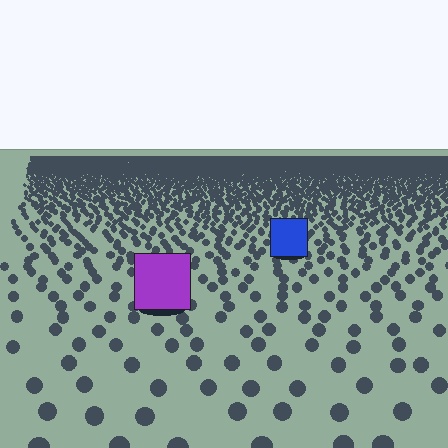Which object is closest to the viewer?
The purple square is closest. The texture marks near it are larger and more spread out.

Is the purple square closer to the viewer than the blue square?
Yes. The purple square is closer — you can tell from the texture gradient: the ground texture is coarser near it.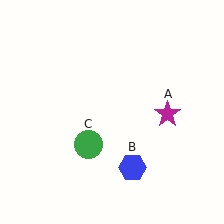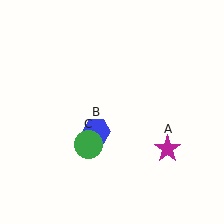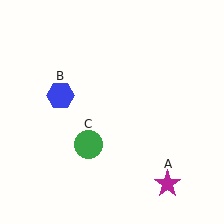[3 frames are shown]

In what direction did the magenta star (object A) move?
The magenta star (object A) moved down.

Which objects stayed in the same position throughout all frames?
Green circle (object C) remained stationary.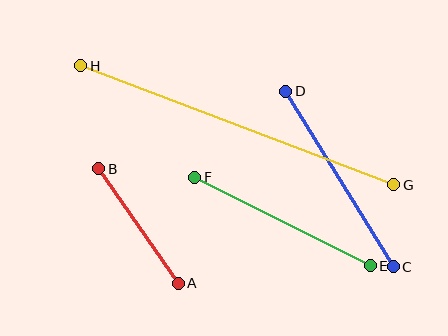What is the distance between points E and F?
The distance is approximately 196 pixels.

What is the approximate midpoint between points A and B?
The midpoint is at approximately (139, 226) pixels.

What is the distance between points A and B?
The distance is approximately 139 pixels.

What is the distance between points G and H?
The distance is approximately 335 pixels.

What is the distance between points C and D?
The distance is approximately 206 pixels.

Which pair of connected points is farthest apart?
Points G and H are farthest apart.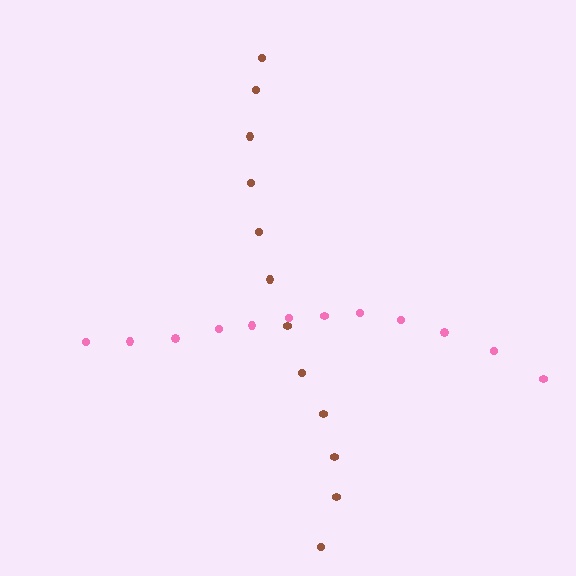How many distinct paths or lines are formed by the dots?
There are 2 distinct paths.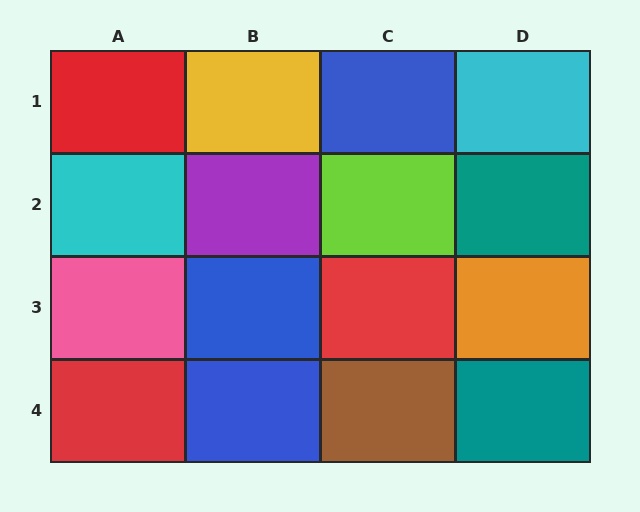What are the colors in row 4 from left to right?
Red, blue, brown, teal.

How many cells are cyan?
2 cells are cyan.